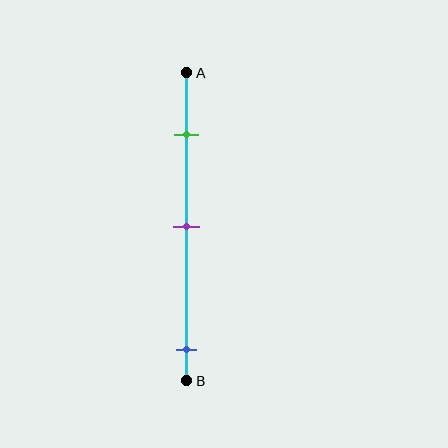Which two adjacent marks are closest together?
The green and purple marks are the closest adjacent pair.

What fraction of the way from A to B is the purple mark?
The purple mark is approximately 50% (0.5) of the way from A to B.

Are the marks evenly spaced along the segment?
No, the marks are not evenly spaced.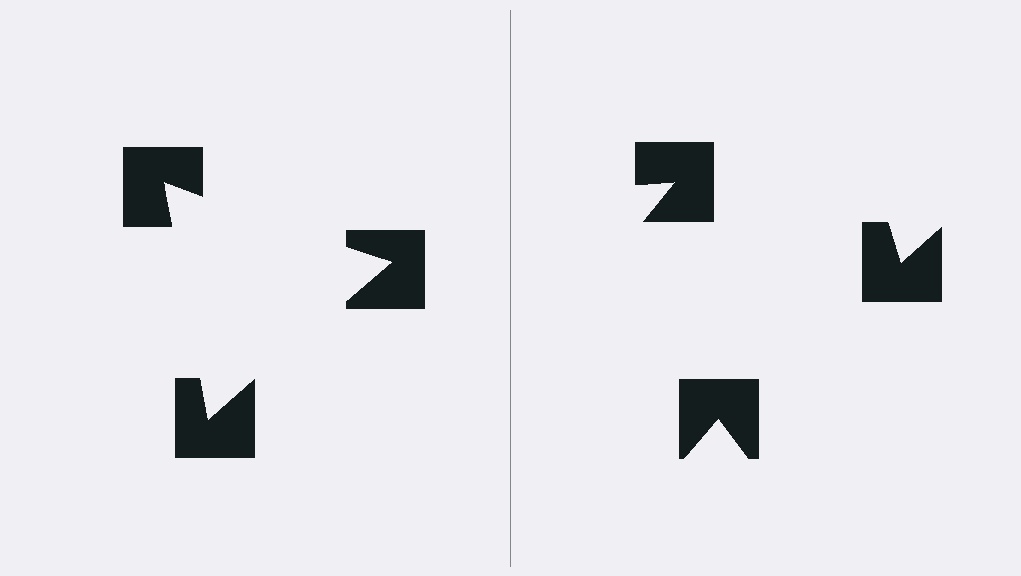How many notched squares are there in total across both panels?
6 — 3 on each side.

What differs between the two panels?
The notched squares are positioned identically on both sides; only the wedge orientations differ. On the left they align to a triangle; on the right they are misaligned.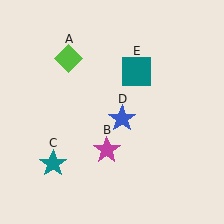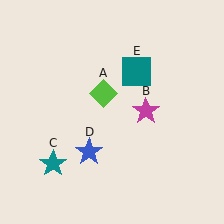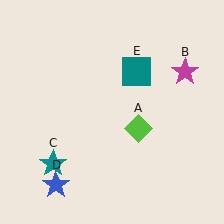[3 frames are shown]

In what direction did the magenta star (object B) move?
The magenta star (object B) moved up and to the right.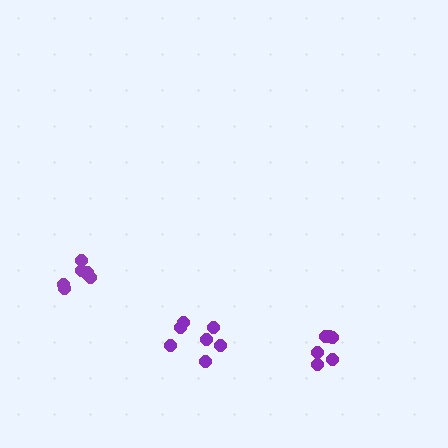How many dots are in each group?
Group 1: 6 dots, Group 2: 7 dots, Group 3: 7 dots (20 total).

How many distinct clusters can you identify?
There are 3 distinct clusters.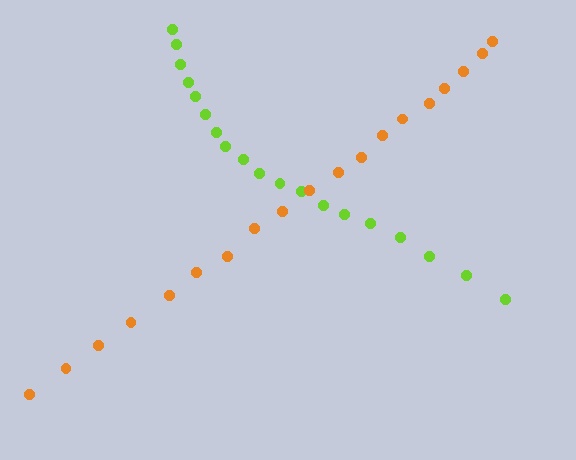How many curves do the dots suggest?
There are 2 distinct paths.